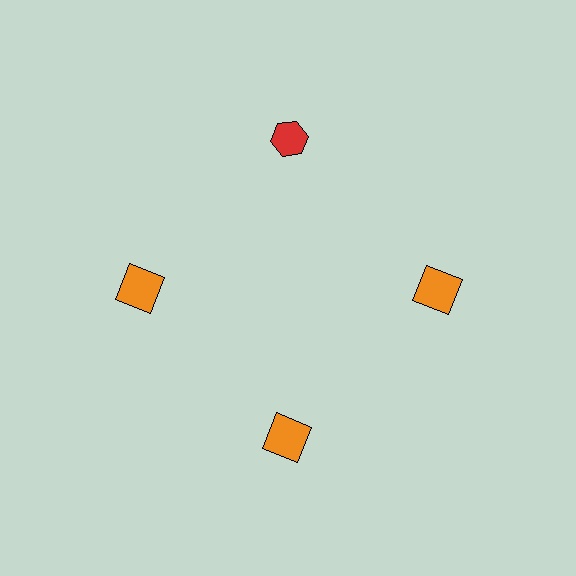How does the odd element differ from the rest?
It differs in both color (red instead of orange) and shape (hexagon instead of square).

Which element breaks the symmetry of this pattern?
The red hexagon at roughly the 12 o'clock position breaks the symmetry. All other shapes are orange squares.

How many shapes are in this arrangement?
There are 4 shapes arranged in a ring pattern.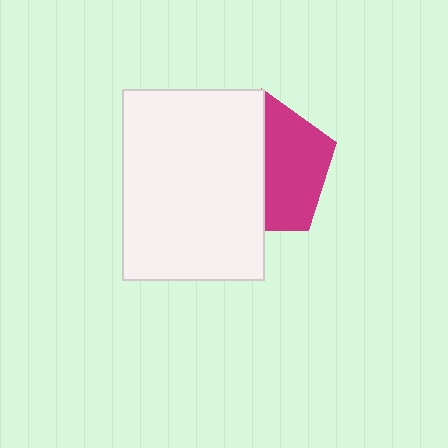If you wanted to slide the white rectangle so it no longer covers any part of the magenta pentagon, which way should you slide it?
Slide it left — that is the most direct way to separate the two shapes.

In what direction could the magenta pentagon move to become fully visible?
The magenta pentagon could move right. That would shift it out from behind the white rectangle entirely.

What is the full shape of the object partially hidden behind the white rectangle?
The partially hidden object is a magenta pentagon.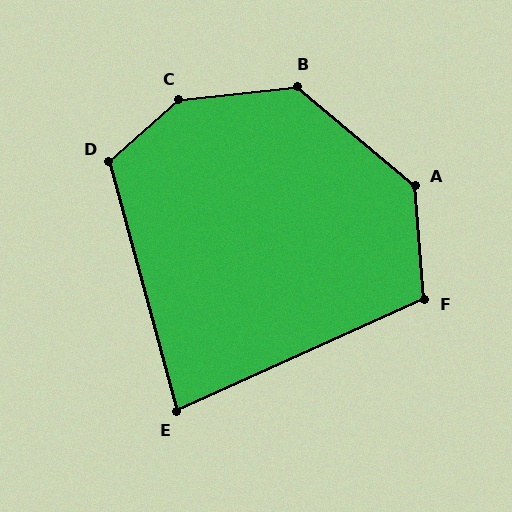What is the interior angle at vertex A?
Approximately 135 degrees (obtuse).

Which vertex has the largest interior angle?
C, at approximately 144 degrees.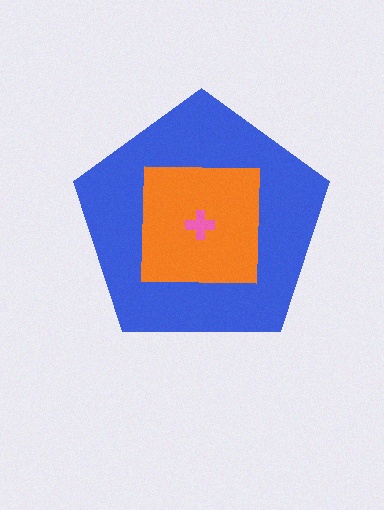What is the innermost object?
The pink cross.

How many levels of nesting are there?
3.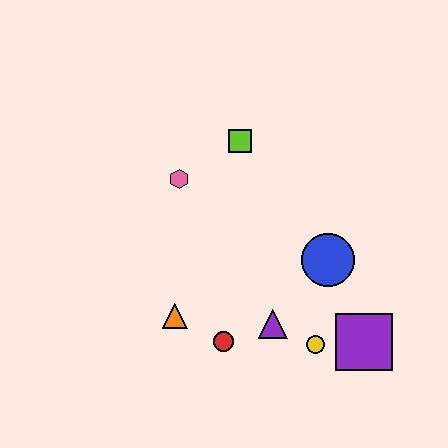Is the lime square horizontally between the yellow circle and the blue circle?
No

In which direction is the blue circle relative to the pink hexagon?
The blue circle is to the right of the pink hexagon.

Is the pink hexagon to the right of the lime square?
No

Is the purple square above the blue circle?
No